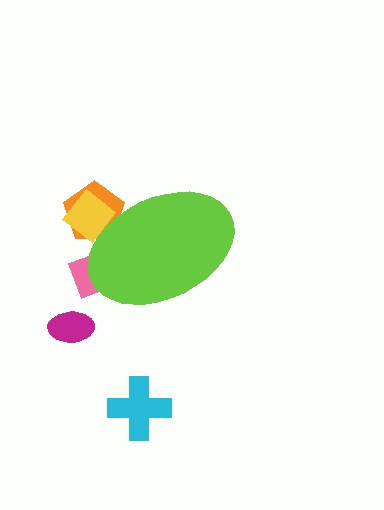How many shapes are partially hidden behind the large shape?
3 shapes are partially hidden.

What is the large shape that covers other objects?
A lime ellipse.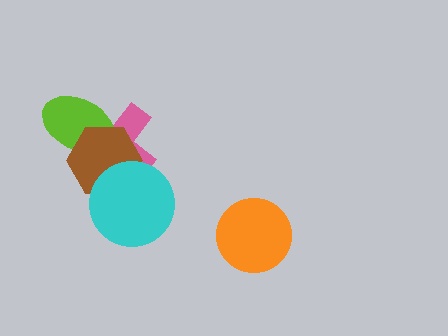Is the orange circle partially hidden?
No, no other shape covers it.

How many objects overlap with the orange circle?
0 objects overlap with the orange circle.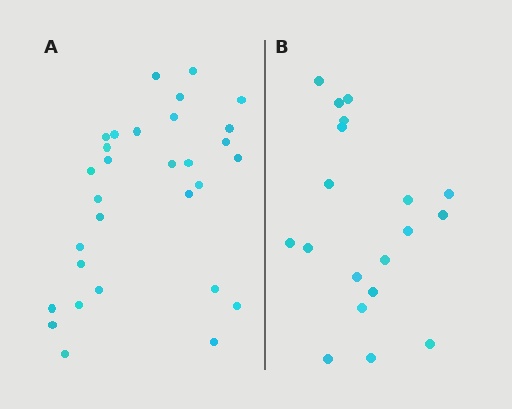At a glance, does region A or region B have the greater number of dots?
Region A (the left region) has more dots.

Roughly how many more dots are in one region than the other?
Region A has roughly 12 or so more dots than region B.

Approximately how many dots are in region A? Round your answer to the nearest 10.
About 30 dots.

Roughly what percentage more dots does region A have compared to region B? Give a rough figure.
About 60% more.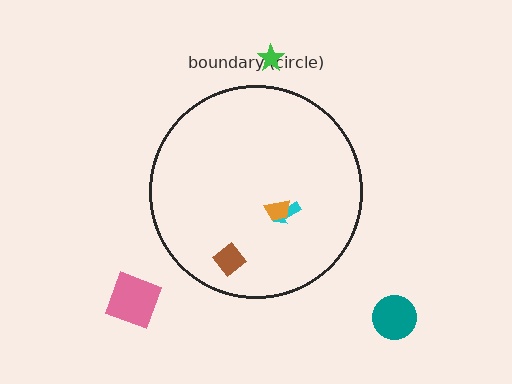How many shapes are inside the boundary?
3 inside, 3 outside.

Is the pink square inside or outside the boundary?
Outside.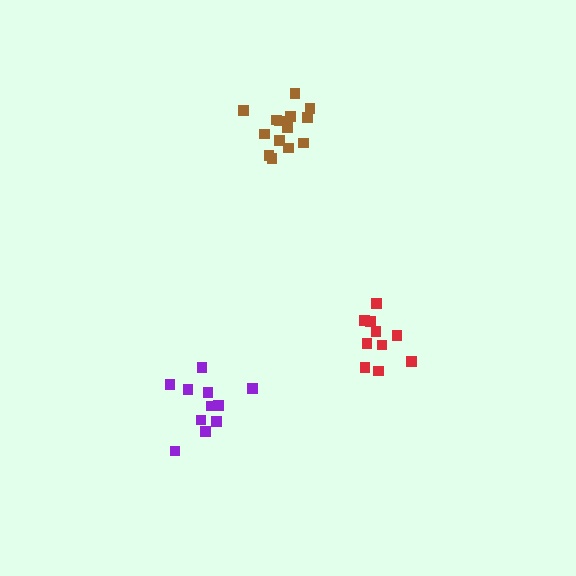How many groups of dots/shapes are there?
There are 3 groups.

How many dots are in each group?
Group 1: 10 dots, Group 2: 14 dots, Group 3: 11 dots (35 total).